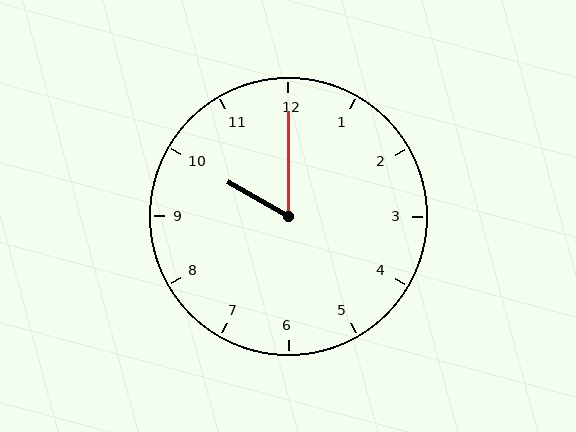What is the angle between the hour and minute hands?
Approximately 60 degrees.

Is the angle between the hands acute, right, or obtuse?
It is acute.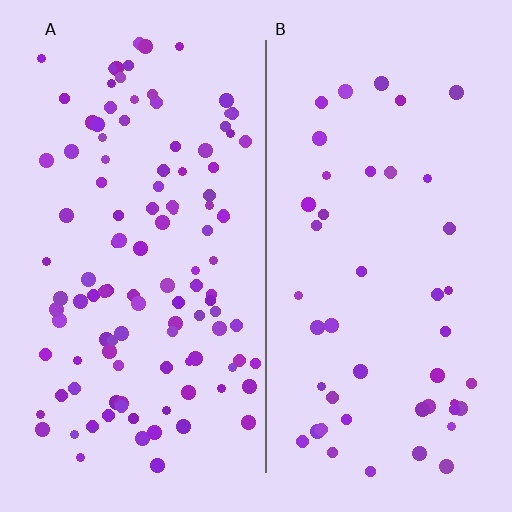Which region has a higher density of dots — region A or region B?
A (the left).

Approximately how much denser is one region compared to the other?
Approximately 2.5× — region A over region B.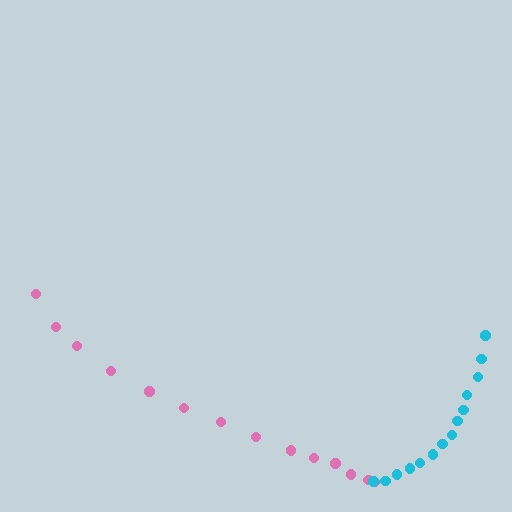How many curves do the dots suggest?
There are 2 distinct paths.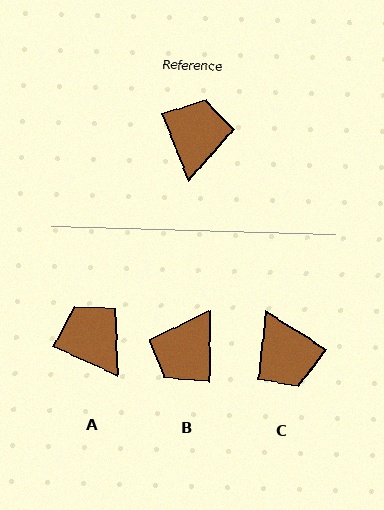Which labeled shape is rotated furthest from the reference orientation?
B, about 157 degrees away.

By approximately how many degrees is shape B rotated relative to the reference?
Approximately 157 degrees counter-clockwise.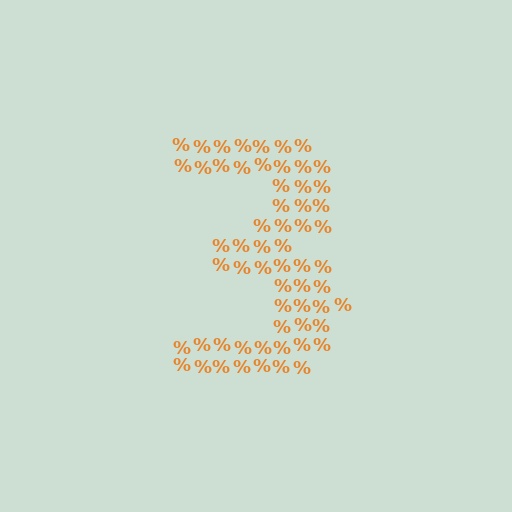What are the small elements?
The small elements are percent signs.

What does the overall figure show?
The overall figure shows the digit 3.